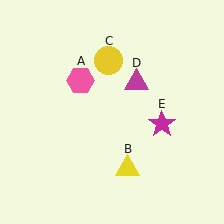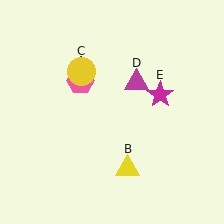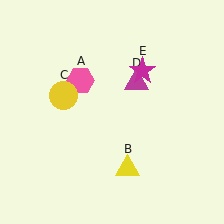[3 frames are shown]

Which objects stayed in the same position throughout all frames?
Pink hexagon (object A) and yellow triangle (object B) and magenta triangle (object D) remained stationary.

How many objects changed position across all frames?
2 objects changed position: yellow circle (object C), magenta star (object E).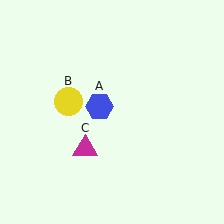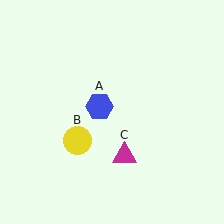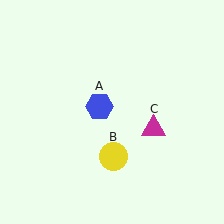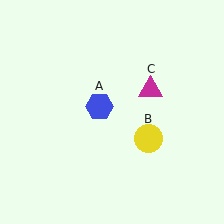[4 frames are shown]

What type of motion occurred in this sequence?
The yellow circle (object B), magenta triangle (object C) rotated counterclockwise around the center of the scene.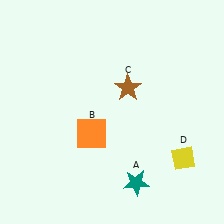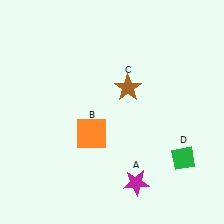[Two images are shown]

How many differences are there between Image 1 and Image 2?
There are 2 differences between the two images.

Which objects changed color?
A changed from teal to magenta. D changed from yellow to green.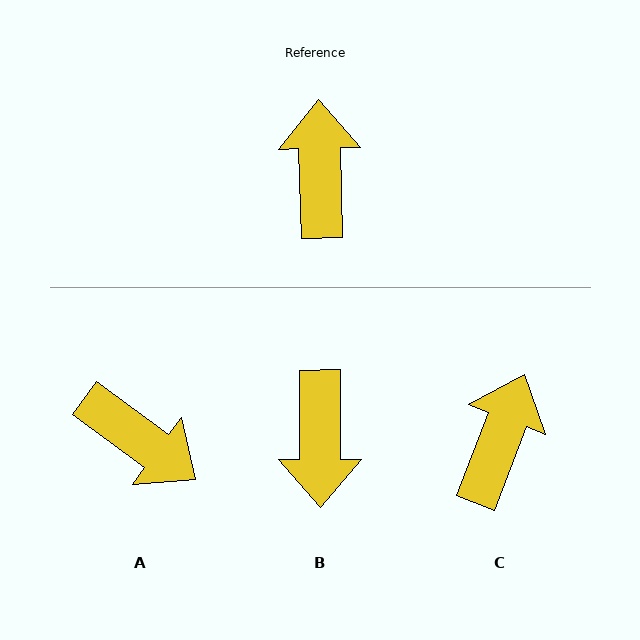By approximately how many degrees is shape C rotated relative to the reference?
Approximately 22 degrees clockwise.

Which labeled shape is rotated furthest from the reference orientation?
B, about 179 degrees away.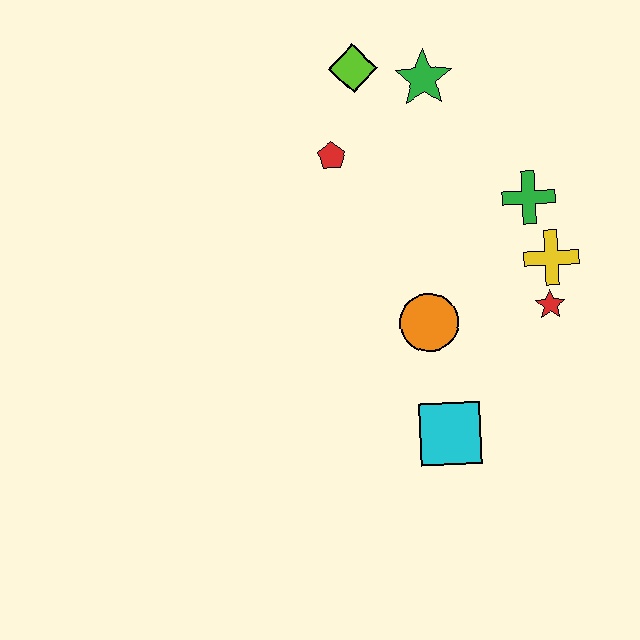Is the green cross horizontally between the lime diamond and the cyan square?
No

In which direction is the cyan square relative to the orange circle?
The cyan square is below the orange circle.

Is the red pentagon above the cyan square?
Yes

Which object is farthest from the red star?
The lime diamond is farthest from the red star.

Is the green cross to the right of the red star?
No